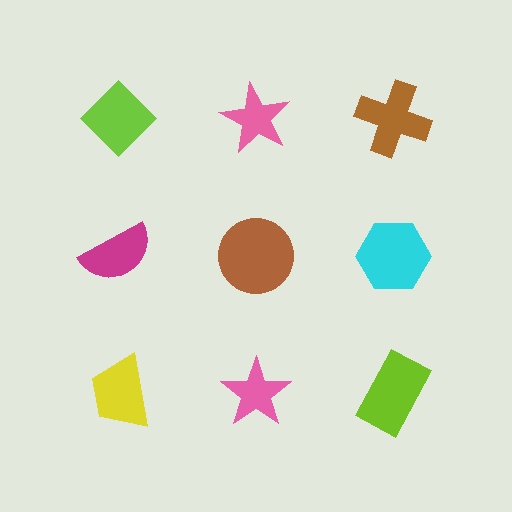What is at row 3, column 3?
A lime rectangle.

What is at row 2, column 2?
A brown circle.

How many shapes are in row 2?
3 shapes.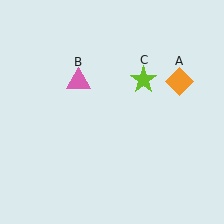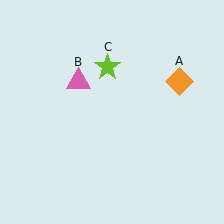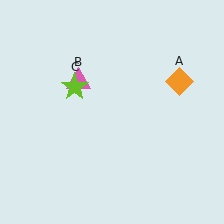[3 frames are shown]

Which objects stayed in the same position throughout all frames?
Orange diamond (object A) and pink triangle (object B) remained stationary.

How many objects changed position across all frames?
1 object changed position: lime star (object C).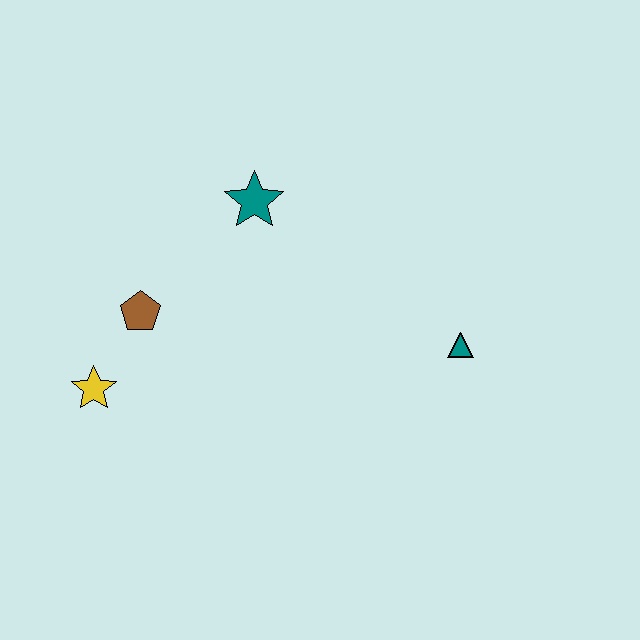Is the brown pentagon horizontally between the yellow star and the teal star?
Yes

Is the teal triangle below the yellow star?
No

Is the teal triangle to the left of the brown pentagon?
No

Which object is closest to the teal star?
The brown pentagon is closest to the teal star.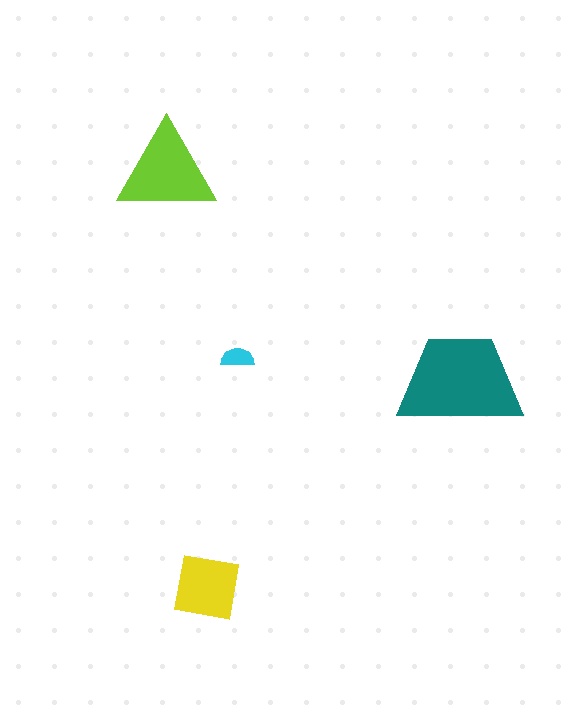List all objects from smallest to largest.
The cyan semicircle, the yellow square, the lime triangle, the teal trapezoid.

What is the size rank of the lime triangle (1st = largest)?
2nd.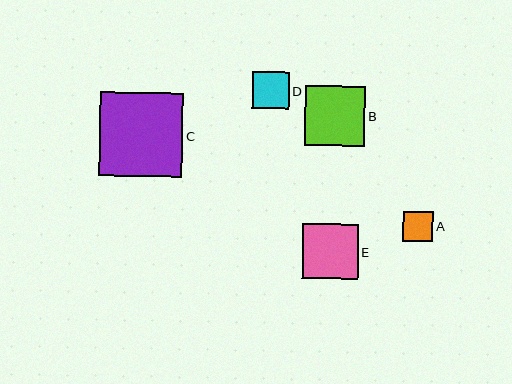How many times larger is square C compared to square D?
Square C is approximately 2.3 times the size of square D.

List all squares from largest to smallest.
From largest to smallest: C, B, E, D, A.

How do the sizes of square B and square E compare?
Square B and square E are approximately the same size.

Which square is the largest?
Square C is the largest with a size of approximately 84 pixels.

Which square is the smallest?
Square A is the smallest with a size of approximately 30 pixels.